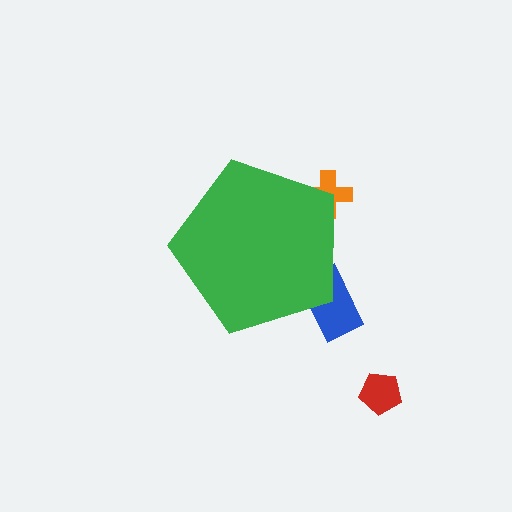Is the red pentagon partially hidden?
No, the red pentagon is fully visible.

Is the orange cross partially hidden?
Yes, the orange cross is partially hidden behind the green pentagon.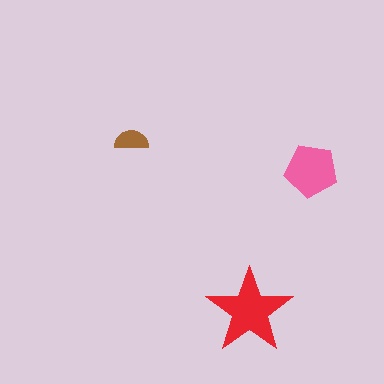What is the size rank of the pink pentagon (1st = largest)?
2nd.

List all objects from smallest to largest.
The brown semicircle, the pink pentagon, the red star.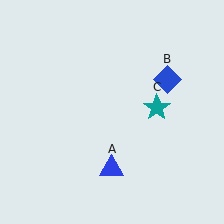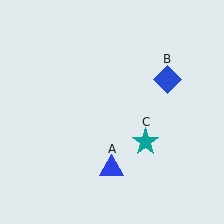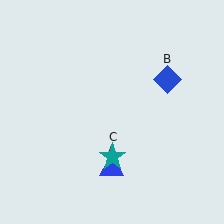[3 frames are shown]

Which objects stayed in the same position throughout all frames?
Blue triangle (object A) and blue diamond (object B) remained stationary.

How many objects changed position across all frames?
1 object changed position: teal star (object C).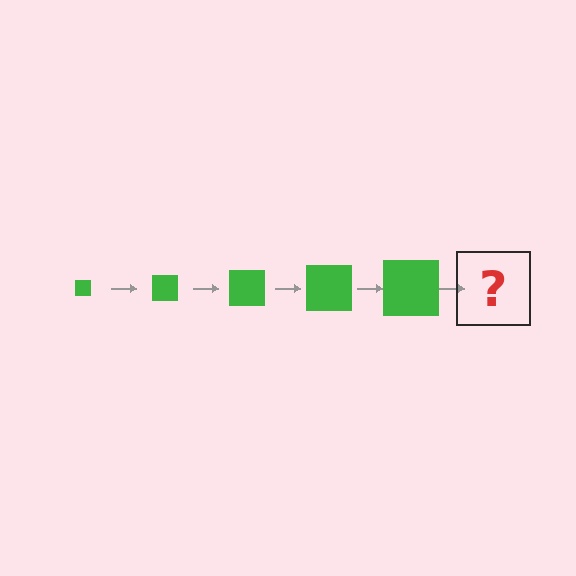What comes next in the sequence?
The next element should be a green square, larger than the previous one.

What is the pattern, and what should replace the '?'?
The pattern is that the square gets progressively larger each step. The '?' should be a green square, larger than the previous one.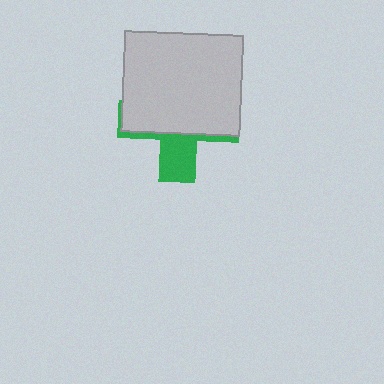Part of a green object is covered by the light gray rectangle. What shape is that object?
It is a cross.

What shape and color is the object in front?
The object in front is a light gray rectangle.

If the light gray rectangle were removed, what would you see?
You would see the complete green cross.